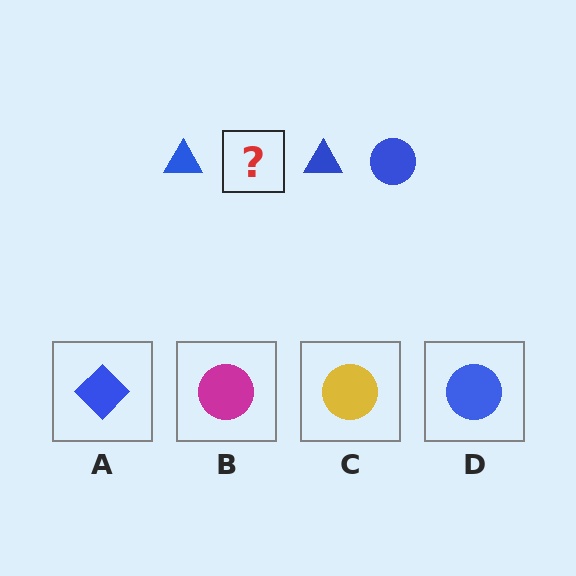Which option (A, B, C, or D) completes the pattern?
D.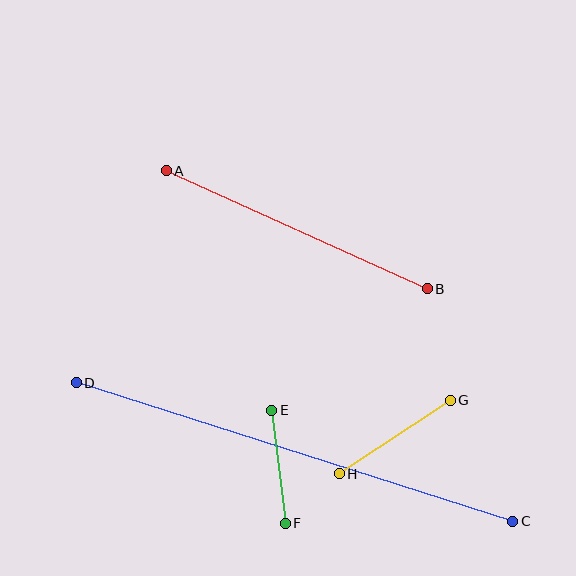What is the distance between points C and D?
The distance is approximately 458 pixels.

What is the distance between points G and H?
The distance is approximately 133 pixels.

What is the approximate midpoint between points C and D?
The midpoint is at approximately (294, 452) pixels.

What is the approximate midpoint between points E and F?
The midpoint is at approximately (278, 467) pixels.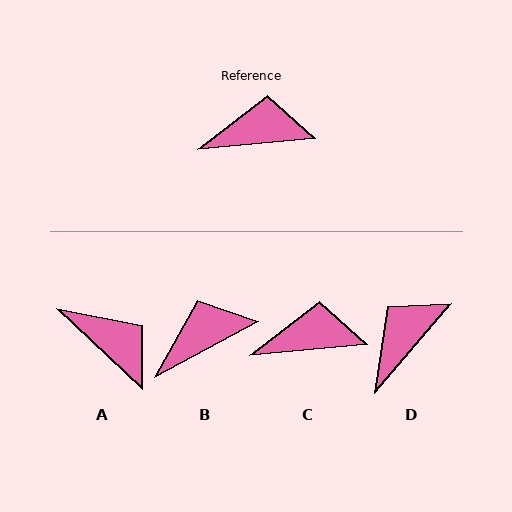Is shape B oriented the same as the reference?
No, it is off by about 23 degrees.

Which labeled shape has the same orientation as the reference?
C.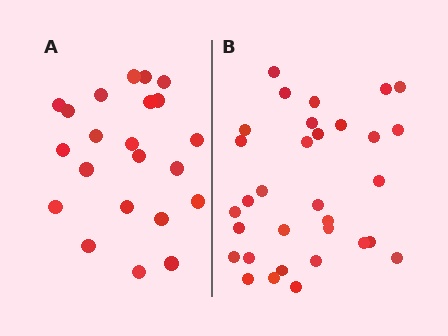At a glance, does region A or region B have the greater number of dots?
Region B (the right region) has more dots.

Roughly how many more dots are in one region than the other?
Region B has roughly 10 or so more dots than region A.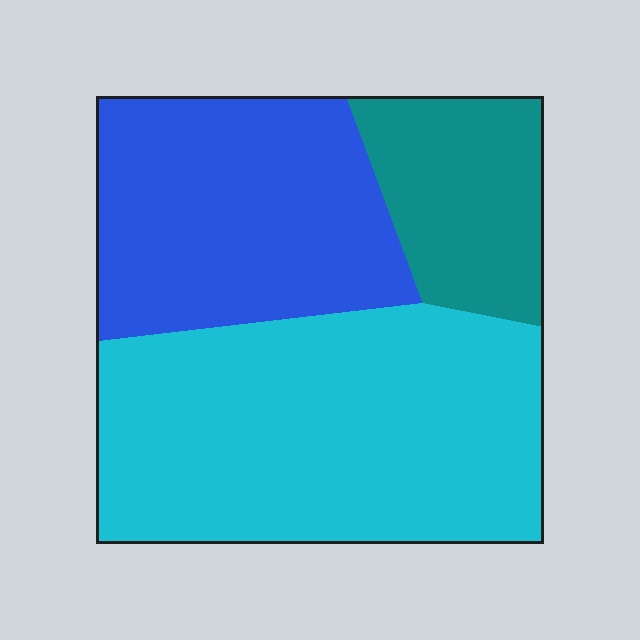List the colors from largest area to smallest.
From largest to smallest: cyan, blue, teal.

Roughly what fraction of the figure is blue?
Blue takes up about one third (1/3) of the figure.